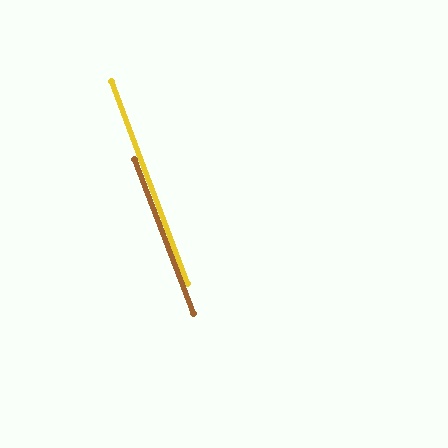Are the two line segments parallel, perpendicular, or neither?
Parallel — their directions differ by only 0.1°.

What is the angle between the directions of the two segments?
Approximately 0 degrees.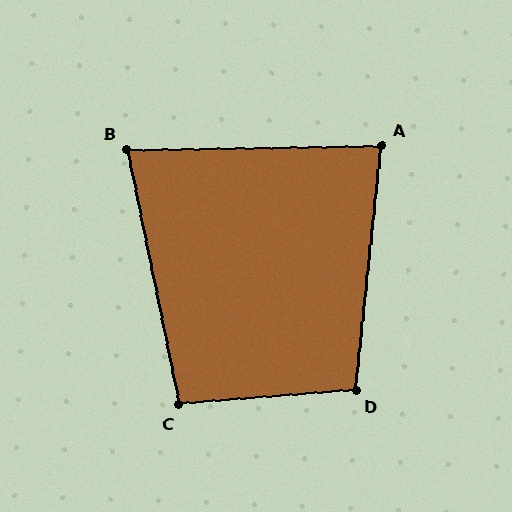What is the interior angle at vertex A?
Approximately 83 degrees (acute).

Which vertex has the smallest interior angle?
B, at approximately 79 degrees.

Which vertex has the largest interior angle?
D, at approximately 101 degrees.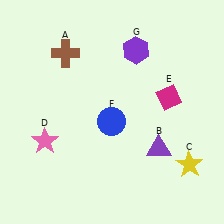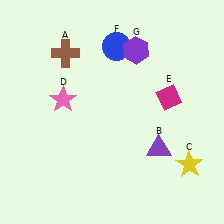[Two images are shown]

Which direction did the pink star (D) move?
The pink star (D) moved up.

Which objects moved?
The objects that moved are: the pink star (D), the blue circle (F).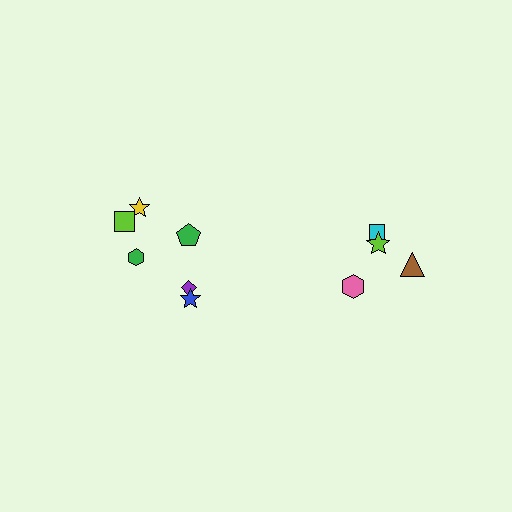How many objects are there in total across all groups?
There are 10 objects.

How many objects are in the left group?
There are 6 objects.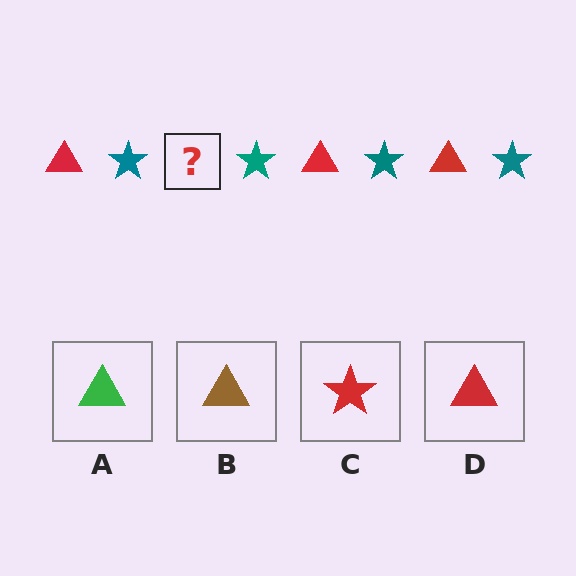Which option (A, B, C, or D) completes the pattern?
D.